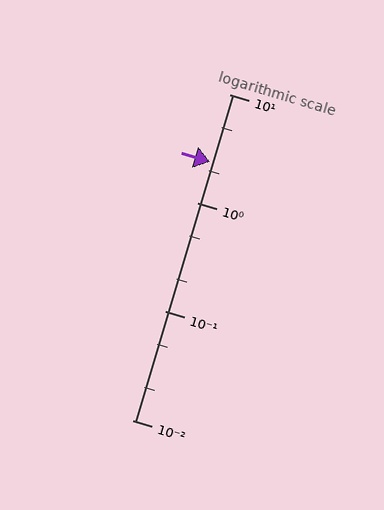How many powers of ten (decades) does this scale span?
The scale spans 3 decades, from 0.01 to 10.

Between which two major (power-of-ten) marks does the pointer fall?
The pointer is between 1 and 10.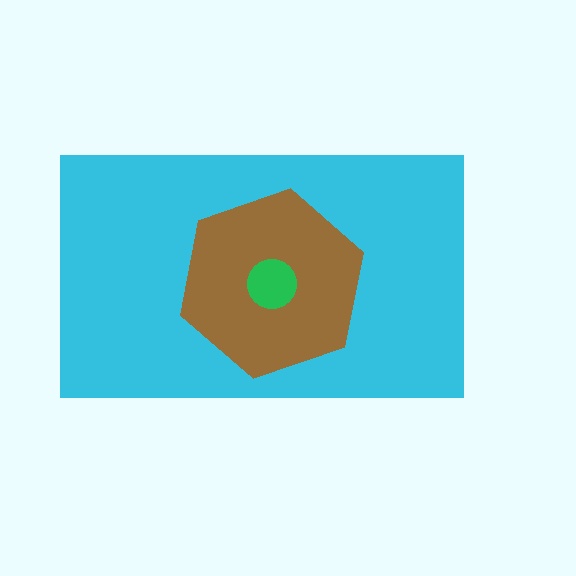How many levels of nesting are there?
3.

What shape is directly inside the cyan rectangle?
The brown hexagon.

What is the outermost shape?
The cyan rectangle.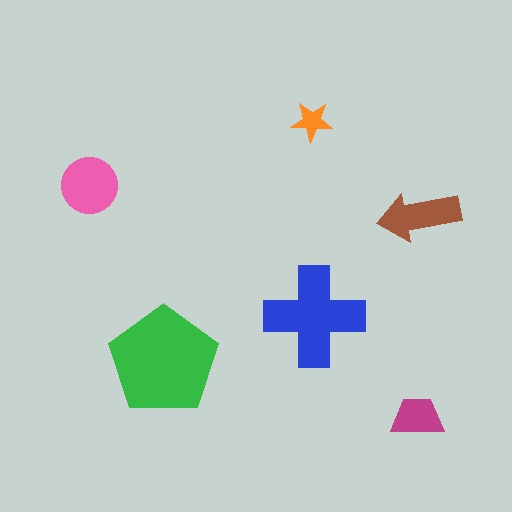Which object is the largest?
The green pentagon.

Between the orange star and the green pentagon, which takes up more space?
The green pentagon.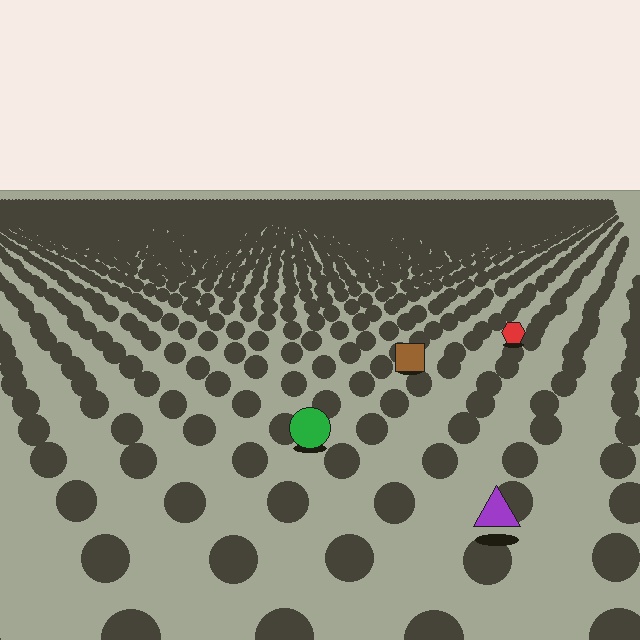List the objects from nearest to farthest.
From nearest to farthest: the purple triangle, the green circle, the brown square, the red hexagon.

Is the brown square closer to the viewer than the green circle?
No. The green circle is closer — you can tell from the texture gradient: the ground texture is coarser near it.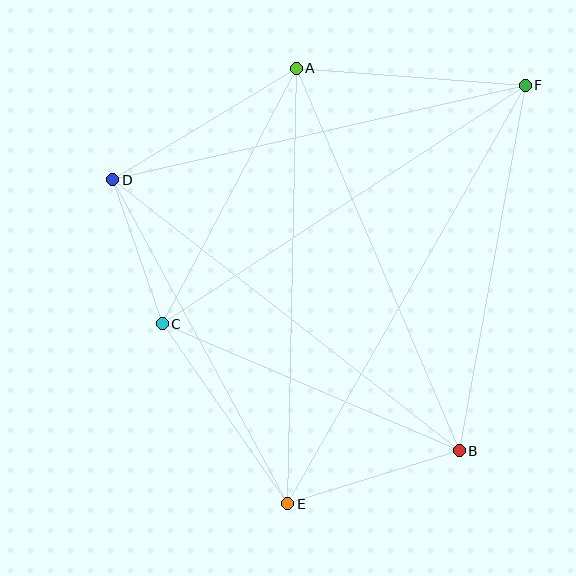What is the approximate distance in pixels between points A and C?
The distance between A and C is approximately 288 pixels.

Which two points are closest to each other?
Points C and D are closest to each other.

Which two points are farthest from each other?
Points E and F are farthest from each other.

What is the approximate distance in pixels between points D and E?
The distance between D and E is approximately 368 pixels.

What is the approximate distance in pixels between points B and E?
The distance between B and E is approximately 179 pixels.